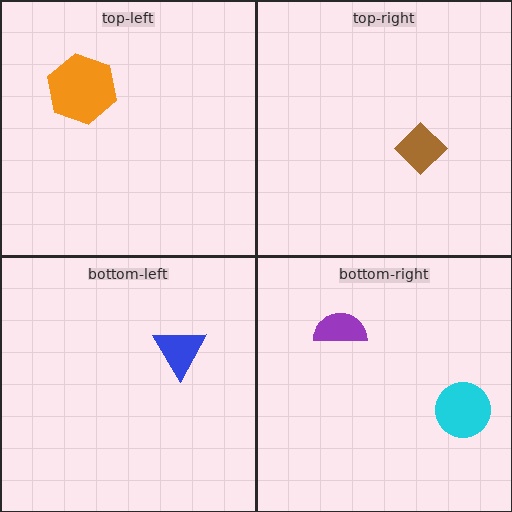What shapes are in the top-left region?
The orange hexagon.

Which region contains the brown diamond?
The top-right region.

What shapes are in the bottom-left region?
The blue triangle.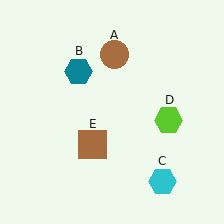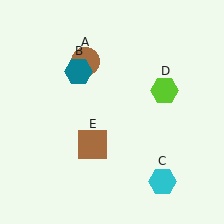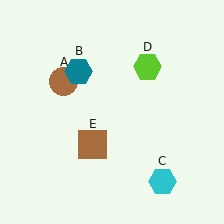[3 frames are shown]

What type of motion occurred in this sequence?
The brown circle (object A), lime hexagon (object D) rotated counterclockwise around the center of the scene.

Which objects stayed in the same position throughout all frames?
Teal hexagon (object B) and cyan hexagon (object C) and brown square (object E) remained stationary.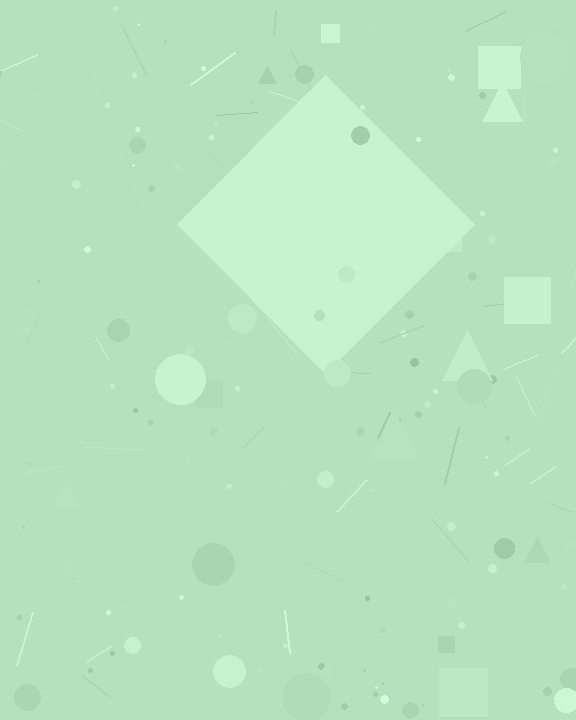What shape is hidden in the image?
A diamond is hidden in the image.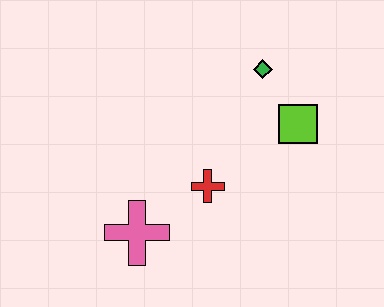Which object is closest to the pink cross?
The red cross is closest to the pink cross.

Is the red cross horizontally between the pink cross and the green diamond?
Yes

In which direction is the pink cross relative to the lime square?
The pink cross is to the left of the lime square.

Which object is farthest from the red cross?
The green diamond is farthest from the red cross.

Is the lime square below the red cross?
No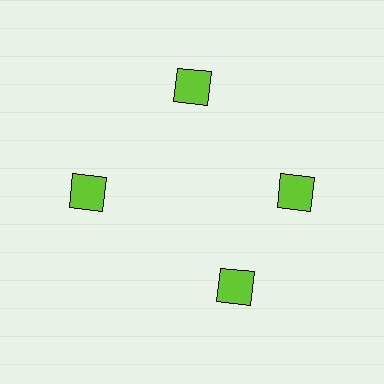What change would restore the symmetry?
The symmetry would be restored by rotating it back into even spacing with its neighbors so that all 4 squares sit at equal angles and equal distance from the center.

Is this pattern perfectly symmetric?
No. The 4 lime squares are arranged in a ring, but one element near the 6 o'clock position is rotated out of alignment along the ring, breaking the 4-fold rotational symmetry.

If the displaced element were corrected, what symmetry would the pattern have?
It would have 4-fold rotational symmetry — the pattern would map onto itself every 90 degrees.